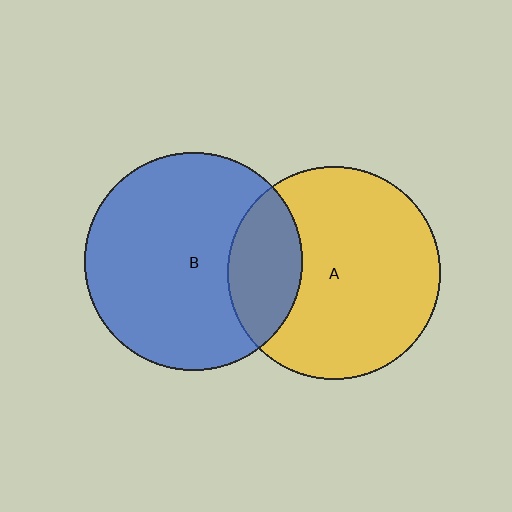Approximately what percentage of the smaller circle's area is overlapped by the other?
Approximately 25%.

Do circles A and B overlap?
Yes.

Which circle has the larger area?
Circle B (blue).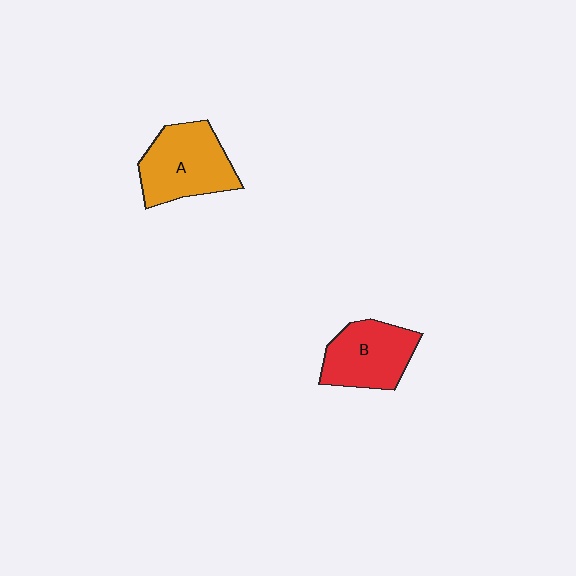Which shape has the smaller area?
Shape B (red).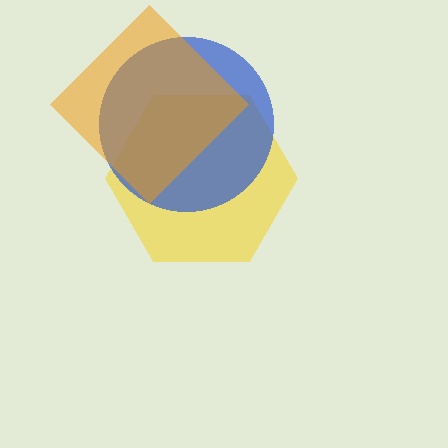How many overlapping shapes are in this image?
There are 3 overlapping shapes in the image.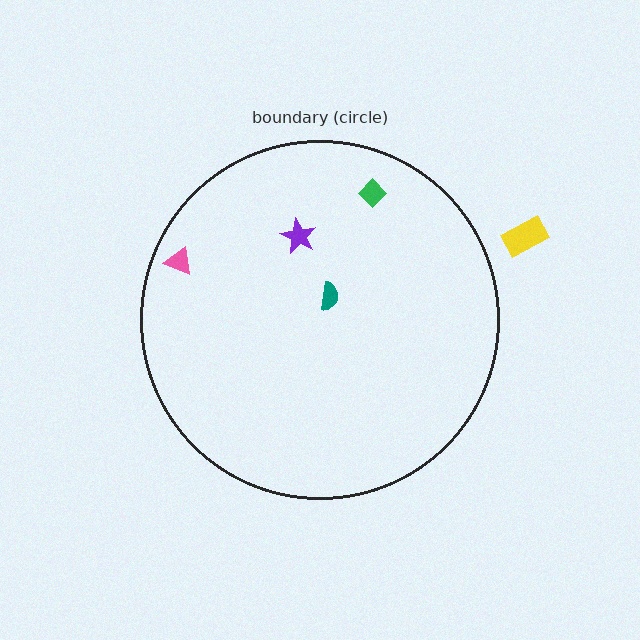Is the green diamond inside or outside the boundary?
Inside.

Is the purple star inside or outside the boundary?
Inside.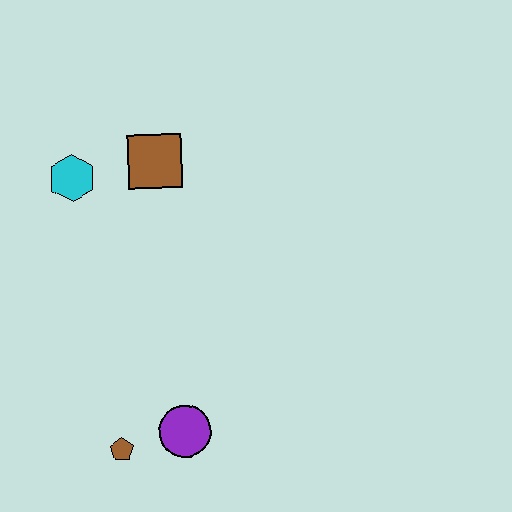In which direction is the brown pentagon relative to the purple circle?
The brown pentagon is to the left of the purple circle.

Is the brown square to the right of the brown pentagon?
Yes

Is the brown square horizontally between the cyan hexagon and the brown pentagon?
No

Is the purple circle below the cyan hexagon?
Yes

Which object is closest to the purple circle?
The brown pentagon is closest to the purple circle.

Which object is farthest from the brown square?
The brown pentagon is farthest from the brown square.